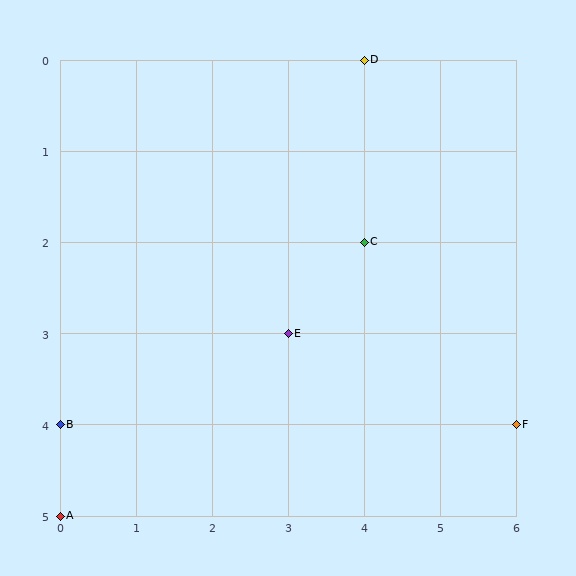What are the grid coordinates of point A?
Point A is at grid coordinates (0, 5).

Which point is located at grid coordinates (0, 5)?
Point A is at (0, 5).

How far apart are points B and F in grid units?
Points B and F are 6 columns apart.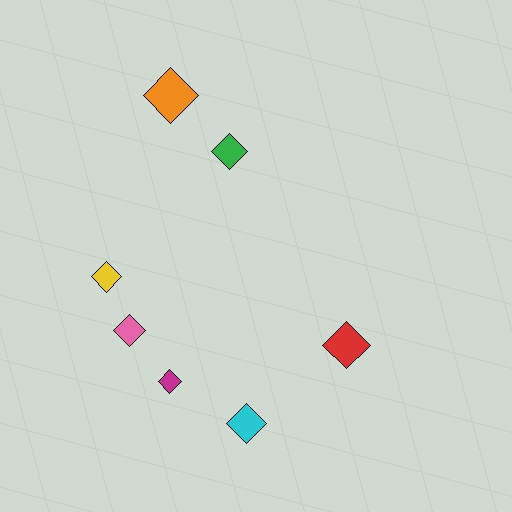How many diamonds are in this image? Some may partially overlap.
There are 7 diamonds.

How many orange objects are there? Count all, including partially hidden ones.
There is 1 orange object.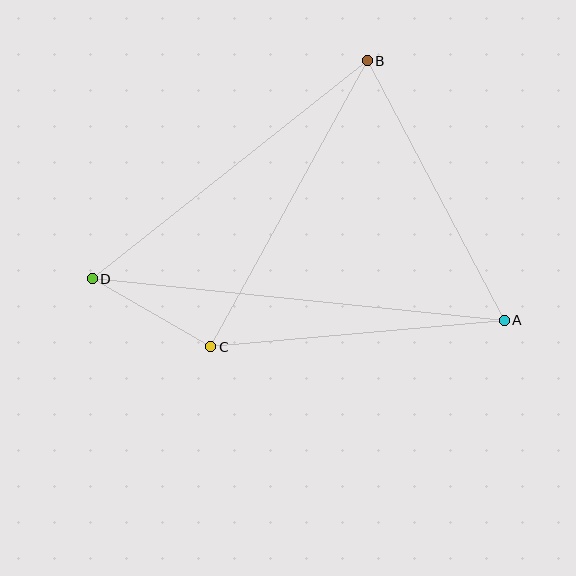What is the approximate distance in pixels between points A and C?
The distance between A and C is approximately 295 pixels.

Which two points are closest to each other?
Points C and D are closest to each other.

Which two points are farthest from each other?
Points A and D are farthest from each other.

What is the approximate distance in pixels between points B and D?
The distance between B and D is approximately 351 pixels.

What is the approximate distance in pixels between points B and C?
The distance between B and C is approximately 326 pixels.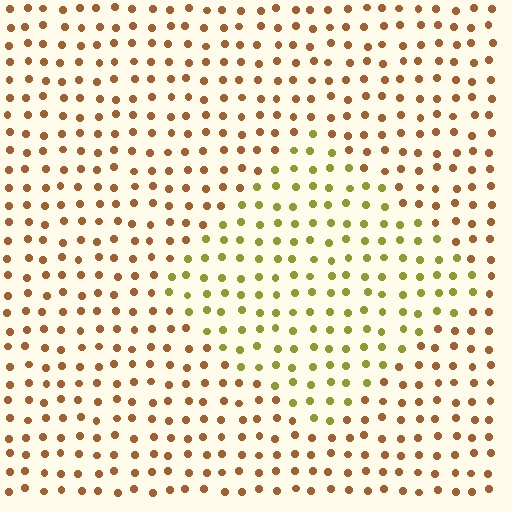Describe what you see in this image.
The image is filled with small brown elements in a uniform arrangement. A diamond-shaped region is visible where the elements are tinted to a slightly different hue, forming a subtle color boundary.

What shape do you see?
I see a diamond.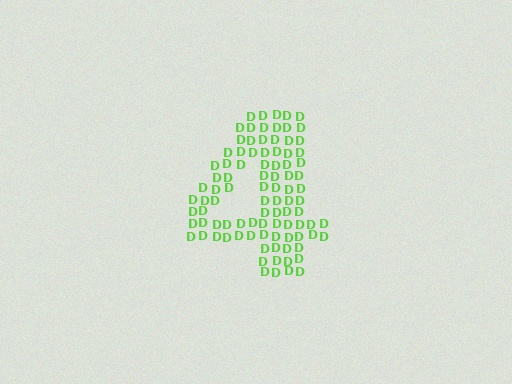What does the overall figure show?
The overall figure shows the digit 4.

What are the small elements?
The small elements are letter D's.